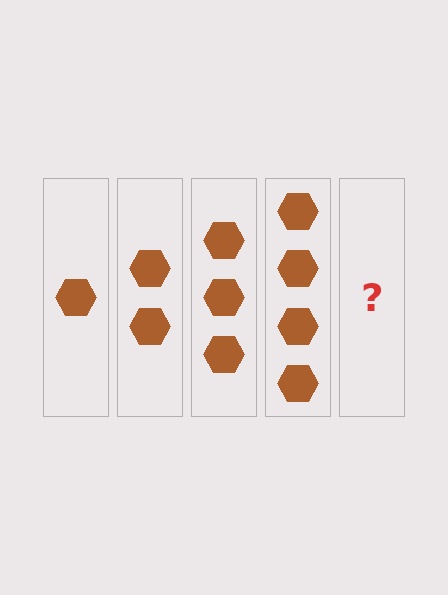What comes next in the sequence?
The next element should be 5 hexagons.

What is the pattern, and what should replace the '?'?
The pattern is that each step adds one more hexagon. The '?' should be 5 hexagons.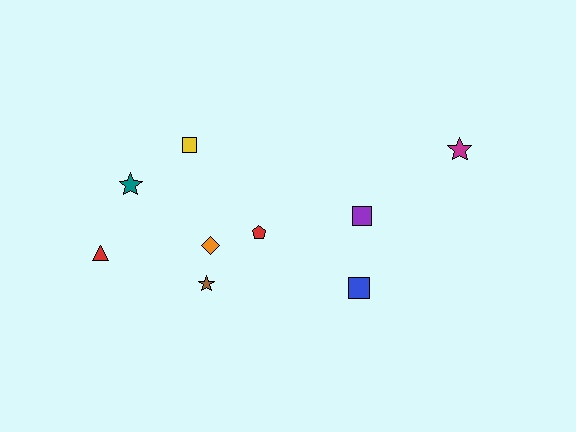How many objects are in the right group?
There are 3 objects.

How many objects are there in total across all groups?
There are 9 objects.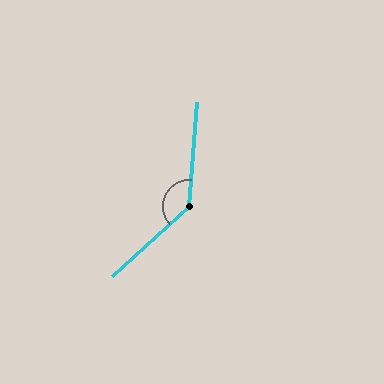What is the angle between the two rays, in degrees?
Approximately 137 degrees.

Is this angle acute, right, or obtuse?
It is obtuse.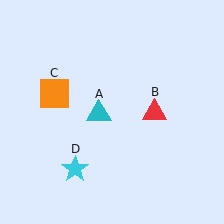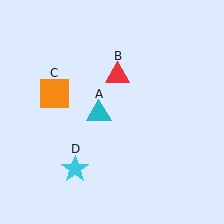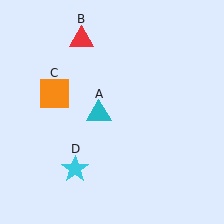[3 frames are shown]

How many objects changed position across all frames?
1 object changed position: red triangle (object B).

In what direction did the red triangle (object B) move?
The red triangle (object B) moved up and to the left.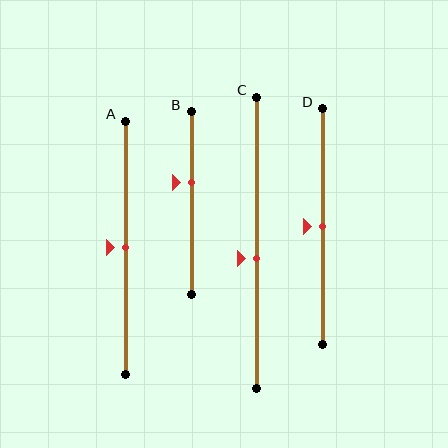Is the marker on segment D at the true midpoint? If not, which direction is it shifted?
Yes, the marker on segment D is at the true midpoint.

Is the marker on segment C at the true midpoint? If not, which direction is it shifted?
No, the marker on segment C is shifted downward by about 6% of the segment length.